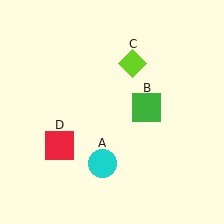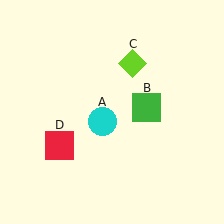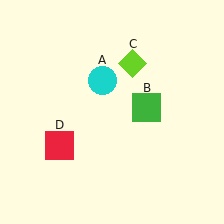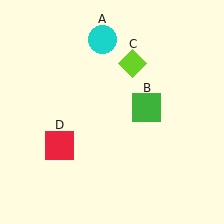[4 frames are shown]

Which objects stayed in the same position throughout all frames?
Green square (object B) and lime diamond (object C) and red square (object D) remained stationary.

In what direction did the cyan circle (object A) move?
The cyan circle (object A) moved up.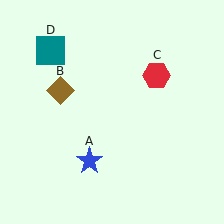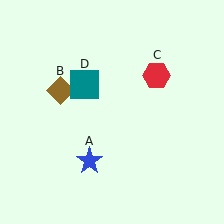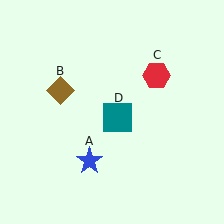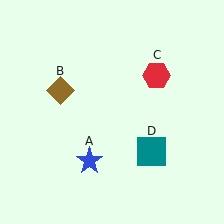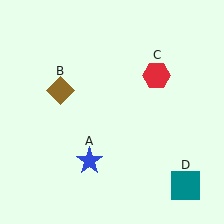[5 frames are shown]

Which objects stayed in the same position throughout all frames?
Blue star (object A) and brown diamond (object B) and red hexagon (object C) remained stationary.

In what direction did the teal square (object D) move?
The teal square (object D) moved down and to the right.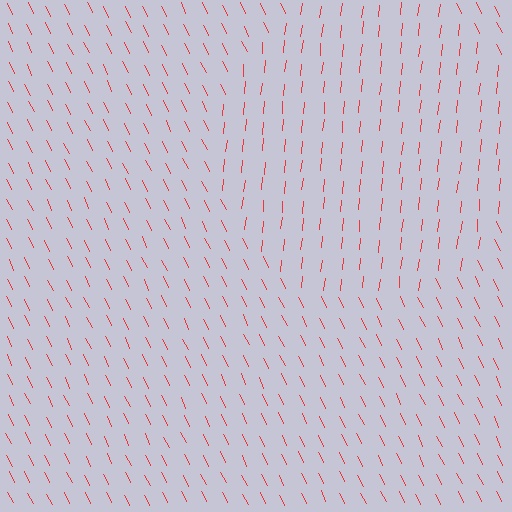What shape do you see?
I see a circle.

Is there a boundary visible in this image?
Yes, there is a texture boundary formed by a change in line orientation.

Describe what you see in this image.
The image is filled with small red line segments. A circle region in the image has lines oriented differently from the surrounding lines, creating a visible texture boundary.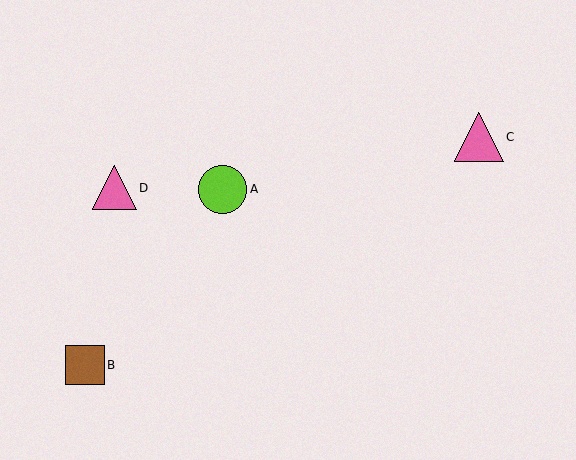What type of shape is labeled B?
Shape B is a brown square.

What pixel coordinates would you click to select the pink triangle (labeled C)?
Click at (479, 137) to select the pink triangle C.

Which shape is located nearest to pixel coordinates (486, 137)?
The pink triangle (labeled C) at (479, 137) is nearest to that location.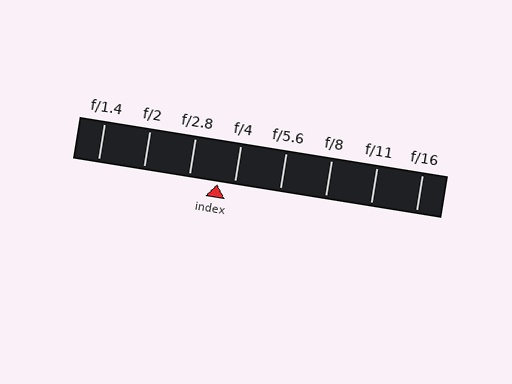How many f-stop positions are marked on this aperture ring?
There are 8 f-stop positions marked.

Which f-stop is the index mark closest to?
The index mark is closest to f/4.